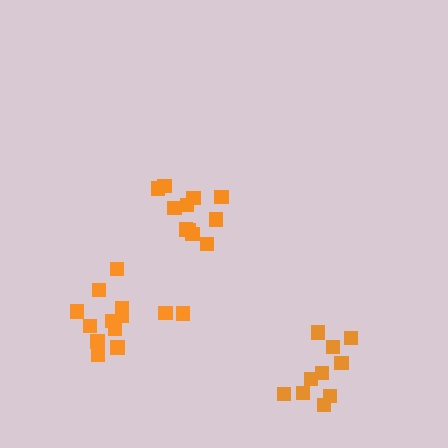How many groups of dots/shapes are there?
There are 3 groups.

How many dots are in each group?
Group 1: 11 dots, Group 2: 14 dots, Group 3: 10 dots (35 total).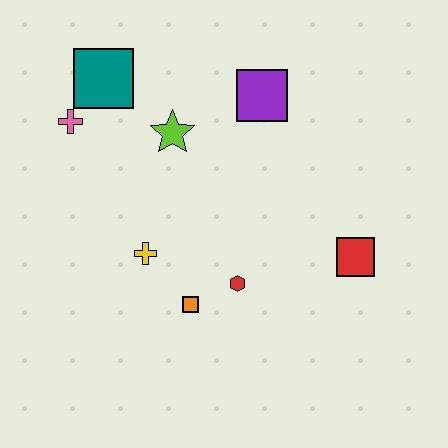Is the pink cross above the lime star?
Yes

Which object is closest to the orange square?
The red hexagon is closest to the orange square.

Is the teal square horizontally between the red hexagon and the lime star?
No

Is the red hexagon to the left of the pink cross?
No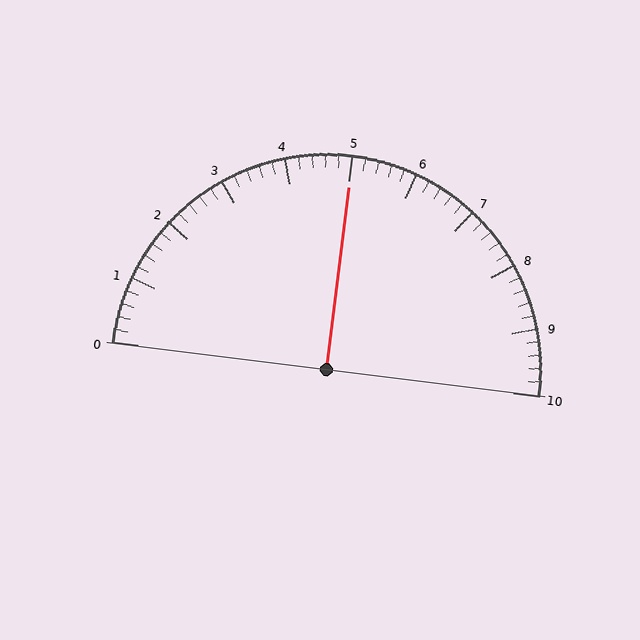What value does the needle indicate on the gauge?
The needle indicates approximately 5.0.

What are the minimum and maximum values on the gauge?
The gauge ranges from 0 to 10.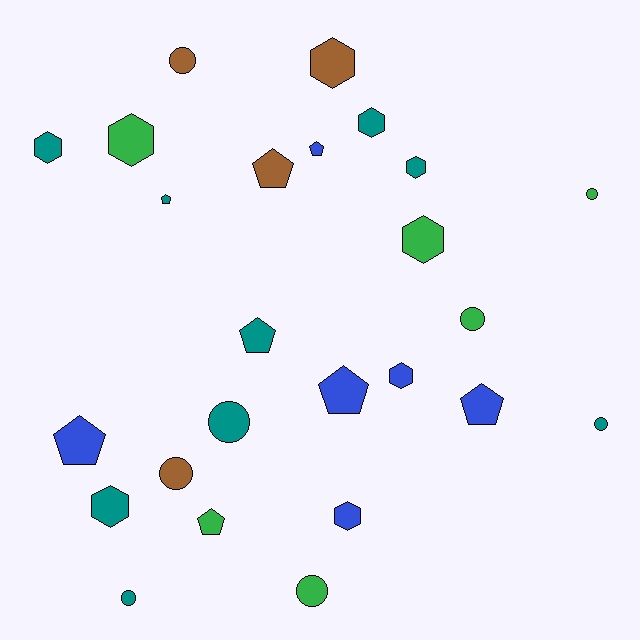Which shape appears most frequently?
Hexagon, with 9 objects.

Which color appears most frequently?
Teal, with 9 objects.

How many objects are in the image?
There are 25 objects.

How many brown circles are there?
There are 2 brown circles.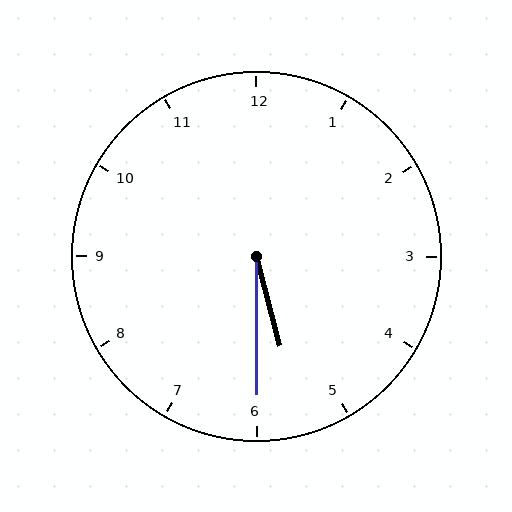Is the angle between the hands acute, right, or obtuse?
It is acute.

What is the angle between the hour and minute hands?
Approximately 15 degrees.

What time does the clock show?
5:30.